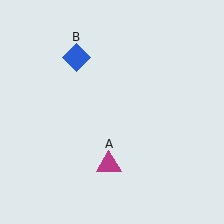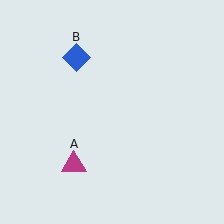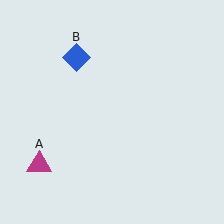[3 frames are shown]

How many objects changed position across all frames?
1 object changed position: magenta triangle (object A).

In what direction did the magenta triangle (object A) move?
The magenta triangle (object A) moved left.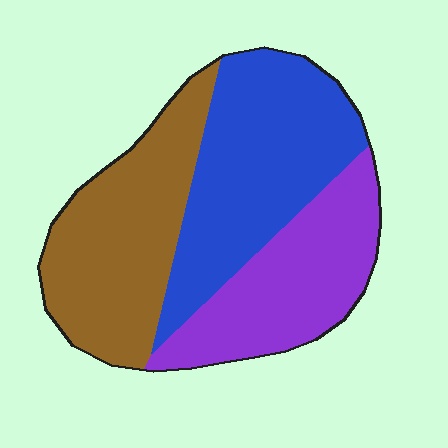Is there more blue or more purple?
Blue.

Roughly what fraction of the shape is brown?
Brown takes up about one third (1/3) of the shape.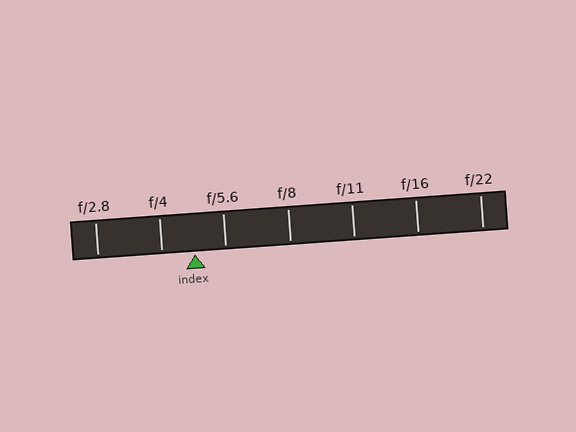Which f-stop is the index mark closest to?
The index mark is closest to f/5.6.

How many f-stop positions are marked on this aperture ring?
There are 7 f-stop positions marked.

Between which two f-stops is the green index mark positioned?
The index mark is between f/4 and f/5.6.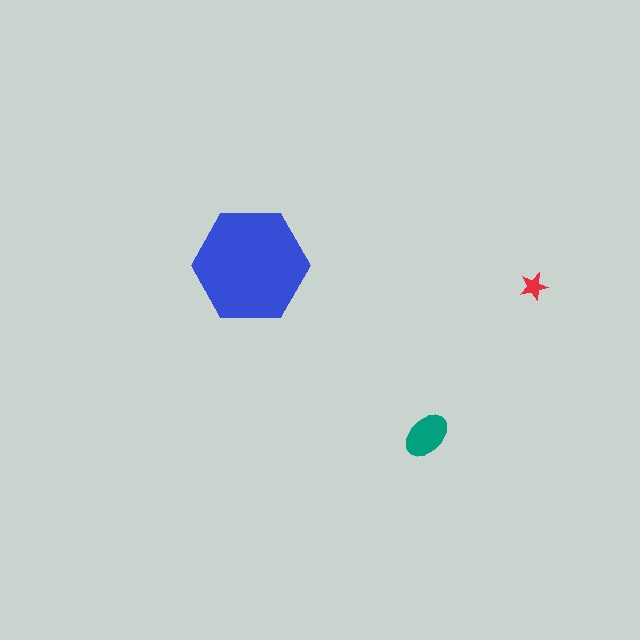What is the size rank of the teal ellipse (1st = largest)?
2nd.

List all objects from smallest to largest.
The red star, the teal ellipse, the blue hexagon.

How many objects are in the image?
There are 3 objects in the image.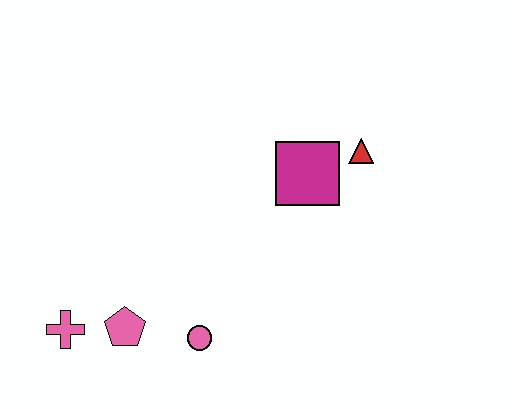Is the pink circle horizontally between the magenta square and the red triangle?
No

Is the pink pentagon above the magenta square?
No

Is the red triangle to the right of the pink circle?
Yes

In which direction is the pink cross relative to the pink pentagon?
The pink cross is to the left of the pink pentagon.